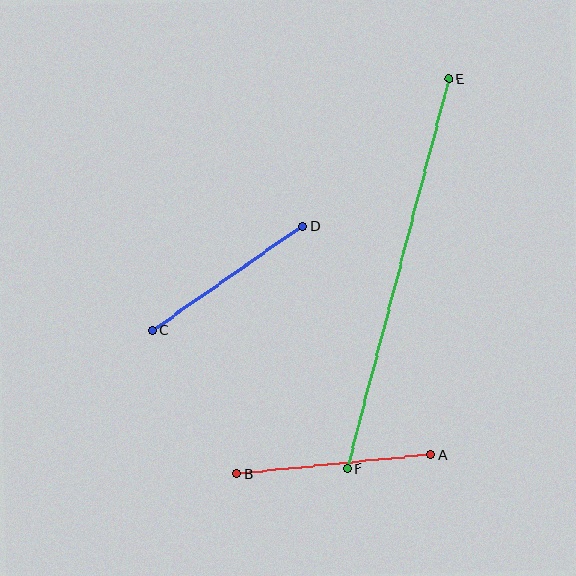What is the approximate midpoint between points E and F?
The midpoint is at approximately (398, 274) pixels.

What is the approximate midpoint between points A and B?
The midpoint is at approximately (334, 464) pixels.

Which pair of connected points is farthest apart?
Points E and F are farthest apart.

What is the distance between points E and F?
The distance is approximately 403 pixels.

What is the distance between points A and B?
The distance is approximately 195 pixels.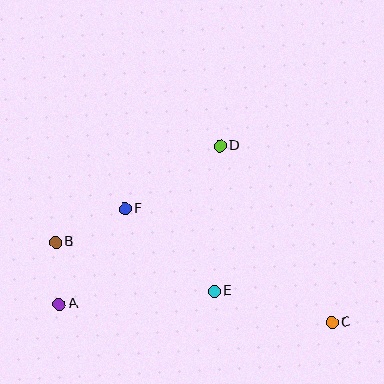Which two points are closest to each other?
Points A and B are closest to each other.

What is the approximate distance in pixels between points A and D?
The distance between A and D is approximately 226 pixels.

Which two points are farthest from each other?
Points B and C are farthest from each other.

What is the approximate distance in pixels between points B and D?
The distance between B and D is approximately 191 pixels.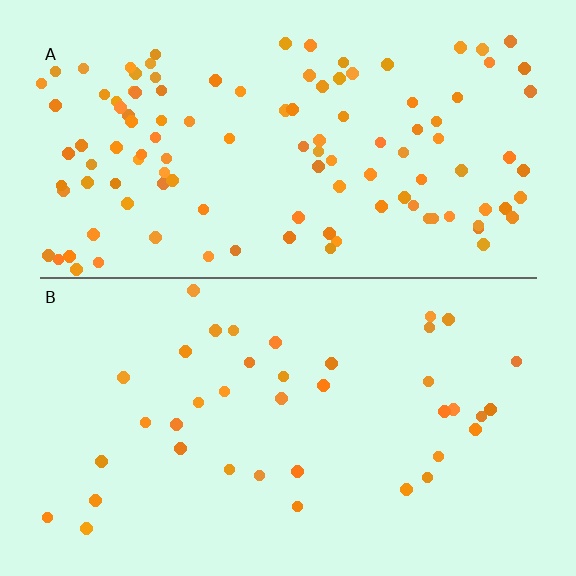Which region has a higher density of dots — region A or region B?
A (the top).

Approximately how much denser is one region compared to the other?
Approximately 3.0× — region A over region B.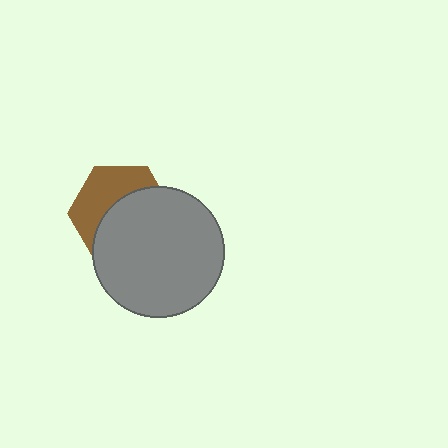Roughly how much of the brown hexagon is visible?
A small part of it is visible (roughly 43%).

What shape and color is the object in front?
The object in front is a gray circle.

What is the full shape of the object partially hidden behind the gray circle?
The partially hidden object is a brown hexagon.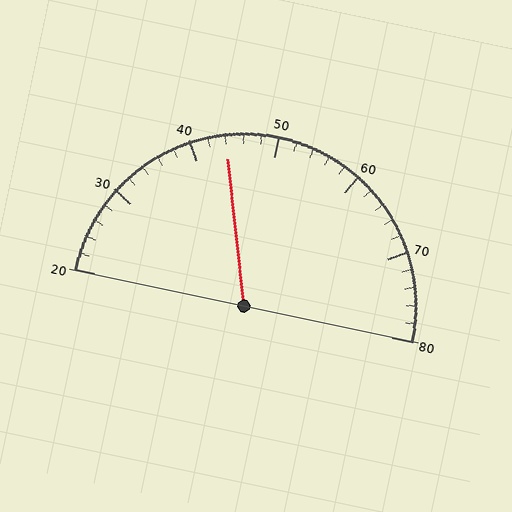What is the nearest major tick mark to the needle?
The nearest major tick mark is 40.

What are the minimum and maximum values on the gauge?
The gauge ranges from 20 to 80.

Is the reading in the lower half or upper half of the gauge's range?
The reading is in the lower half of the range (20 to 80).